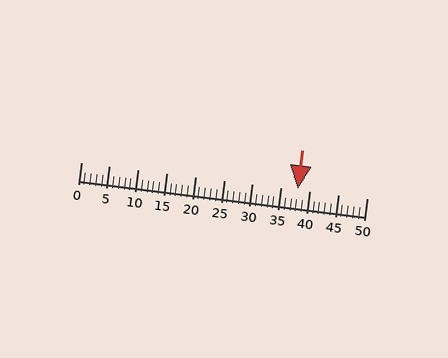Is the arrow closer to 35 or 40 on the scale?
The arrow is closer to 40.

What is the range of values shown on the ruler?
The ruler shows values from 0 to 50.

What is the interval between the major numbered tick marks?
The major tick marks are spaced 5 units apart.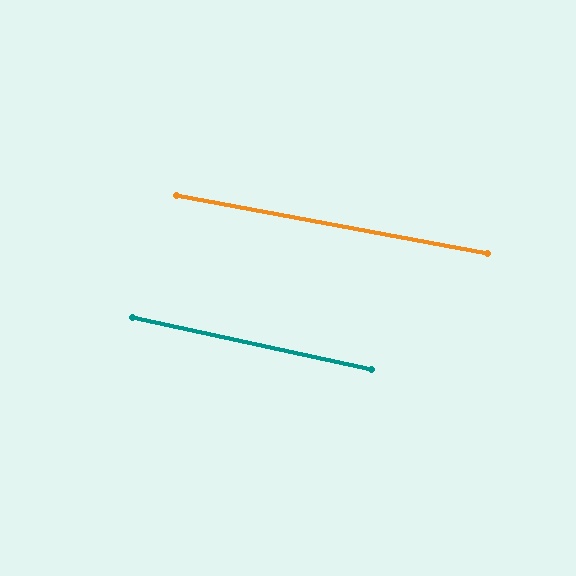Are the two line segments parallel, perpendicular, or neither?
Parallel — their directions differ by only 1.6°.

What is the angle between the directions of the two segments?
Approximately 2 degrees.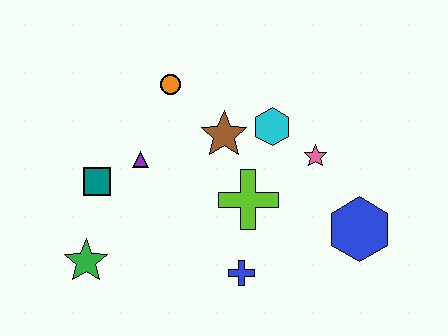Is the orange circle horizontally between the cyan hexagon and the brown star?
No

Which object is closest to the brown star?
The cyan hexagon is closest to the brown star.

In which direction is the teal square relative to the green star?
The teal square is above the green star.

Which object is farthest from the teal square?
The blue hexagon is farthest from the teal square.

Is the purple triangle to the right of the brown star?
No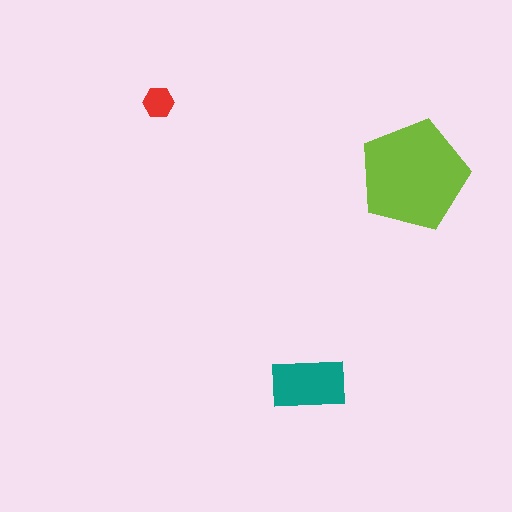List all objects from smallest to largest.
The red hexagon, the teal rectangle, the lime pentagon.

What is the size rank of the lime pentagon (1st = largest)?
1st.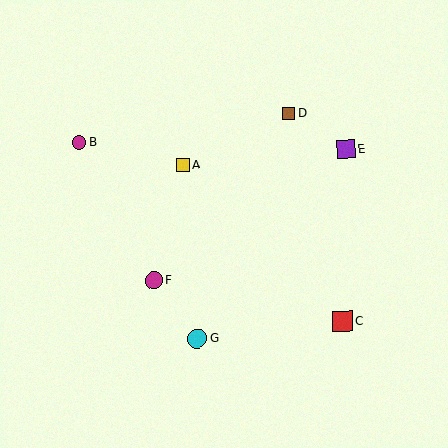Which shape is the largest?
The red square (labeled C) is the largest.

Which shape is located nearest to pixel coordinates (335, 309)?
The red square (labeled C) at (342, 321) is nearest to that location.